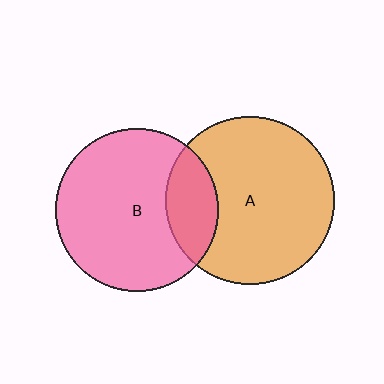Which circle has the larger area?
Circle A (orange).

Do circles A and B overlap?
Yes.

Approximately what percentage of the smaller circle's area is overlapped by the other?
Approximately 20%.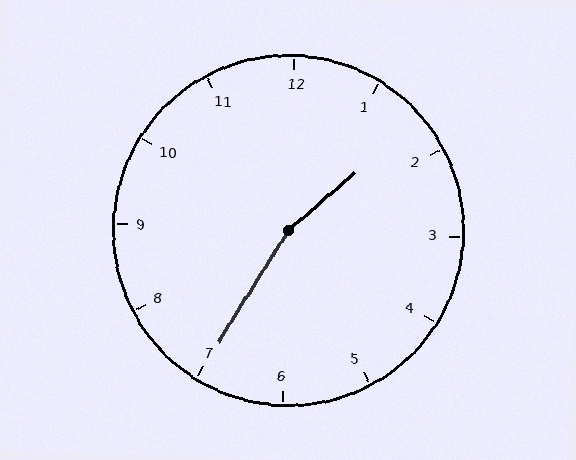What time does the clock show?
1:35.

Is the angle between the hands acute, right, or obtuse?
It is obtuse.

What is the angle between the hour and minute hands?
Approximately 162 degrees.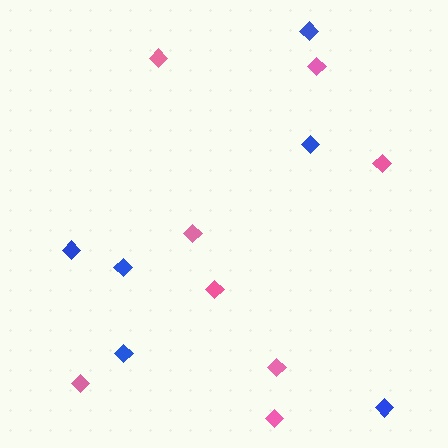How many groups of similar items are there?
There are 2 groups: one group of blue diamonds (6) and one group of pink diamonds (8).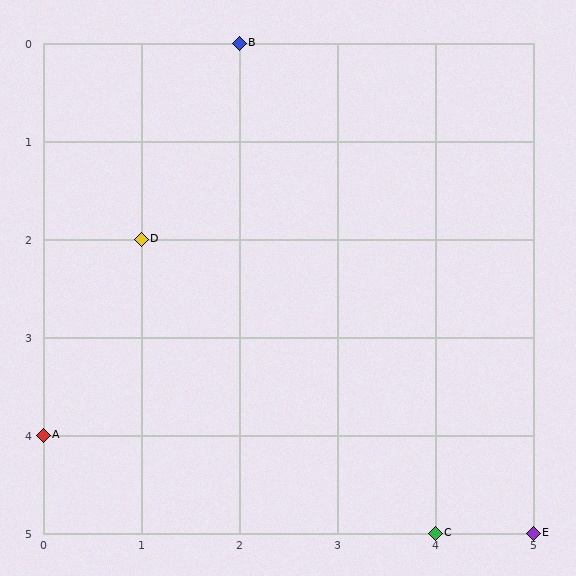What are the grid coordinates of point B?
Point B is at grid coordinates (2, 0).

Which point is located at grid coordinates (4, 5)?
Point C is at (4, 5).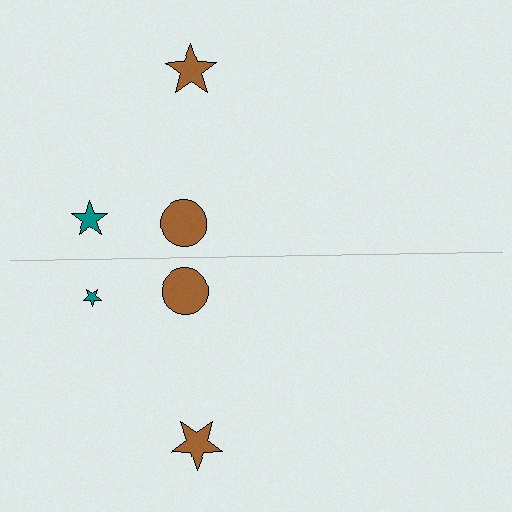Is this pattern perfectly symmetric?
No, the pattern is not perfectly symmetric. The teal star on the bottom side has a different size than its mirror counterpart.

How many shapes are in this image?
There are 6 shapes in this image.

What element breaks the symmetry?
The teal star on the bottom side has a different size than its mirror counterpart.